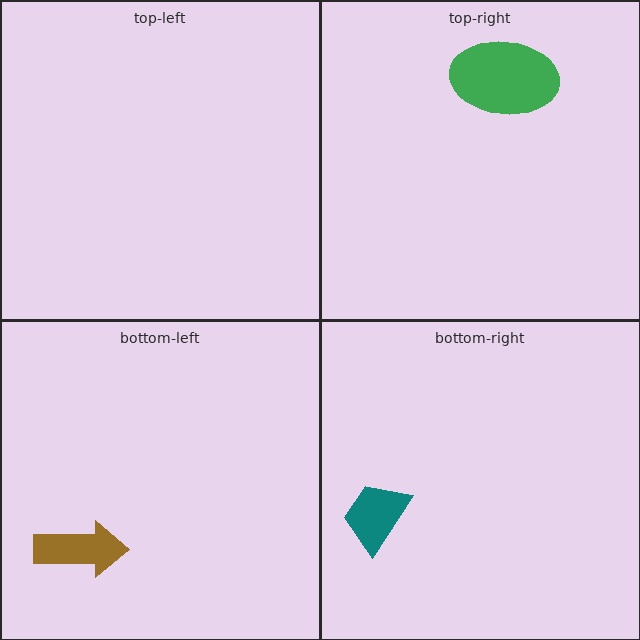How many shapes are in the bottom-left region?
1.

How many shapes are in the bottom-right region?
1.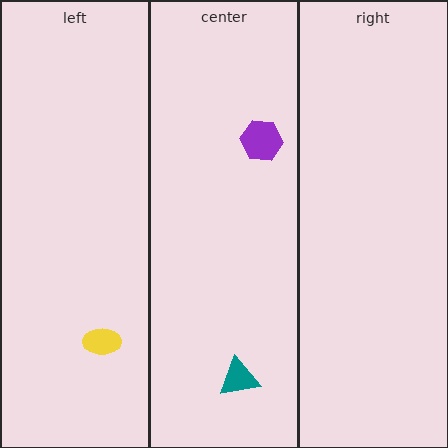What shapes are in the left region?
The yellow ellipse.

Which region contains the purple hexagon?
The center region.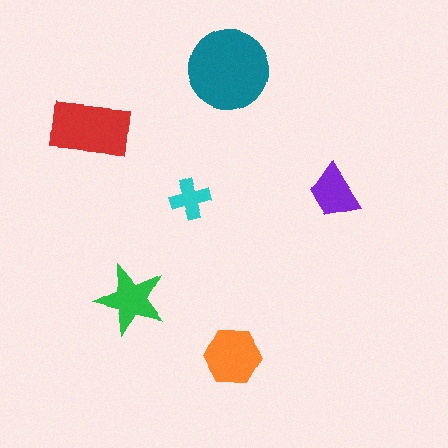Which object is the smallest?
The cyan cross.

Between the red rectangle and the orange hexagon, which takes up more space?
The red rectangle.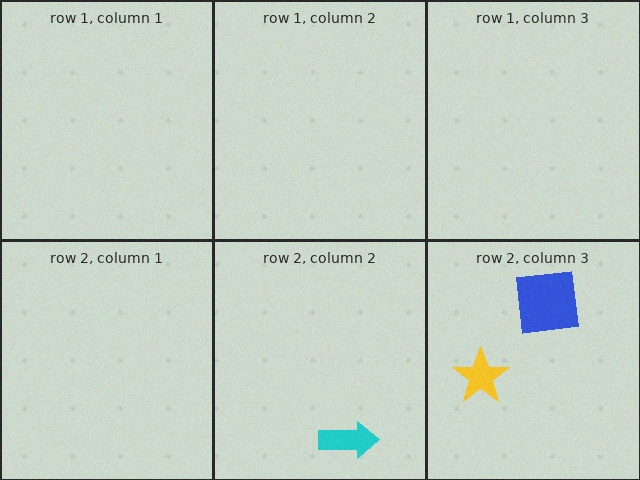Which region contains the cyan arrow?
The row 2, column 2 region.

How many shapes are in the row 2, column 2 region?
1.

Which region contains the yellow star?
The row 2, column 3 region.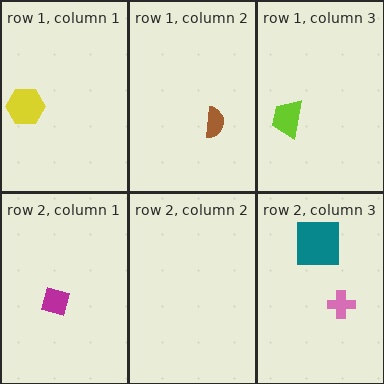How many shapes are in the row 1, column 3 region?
1.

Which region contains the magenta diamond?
The row 2, column 1 region.